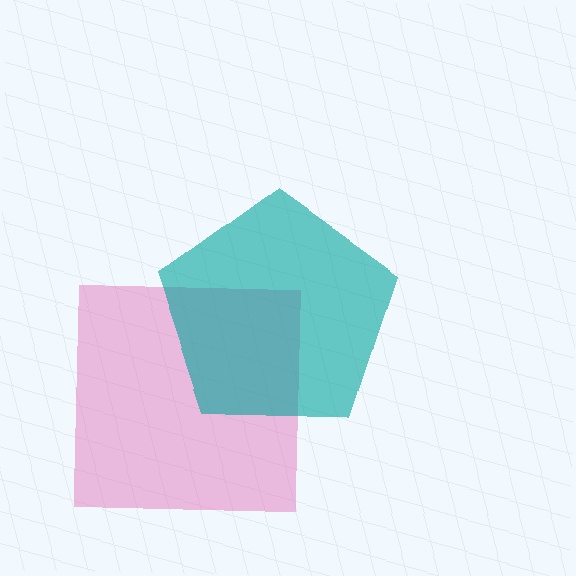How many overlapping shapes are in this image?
There are 2 overlapping shapes in the image.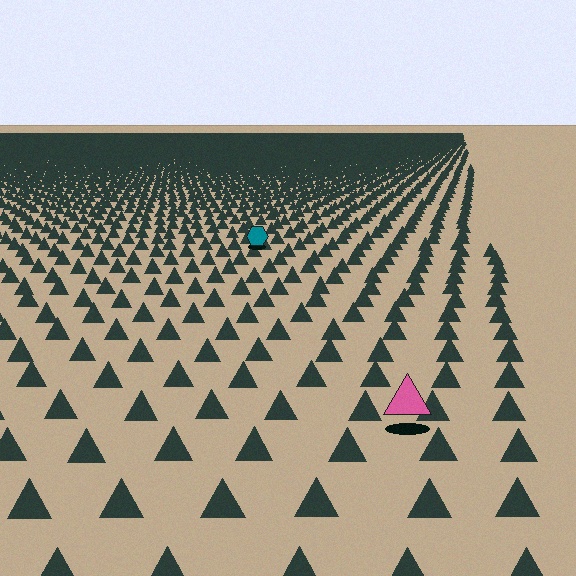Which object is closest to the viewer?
The pink triangle is closest. The texture marks near it are larger and more spread out.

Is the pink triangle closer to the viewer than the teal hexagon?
Yes. The pink triangle is closer — you can tell from the texture gradient: the ground texture is coarser near it.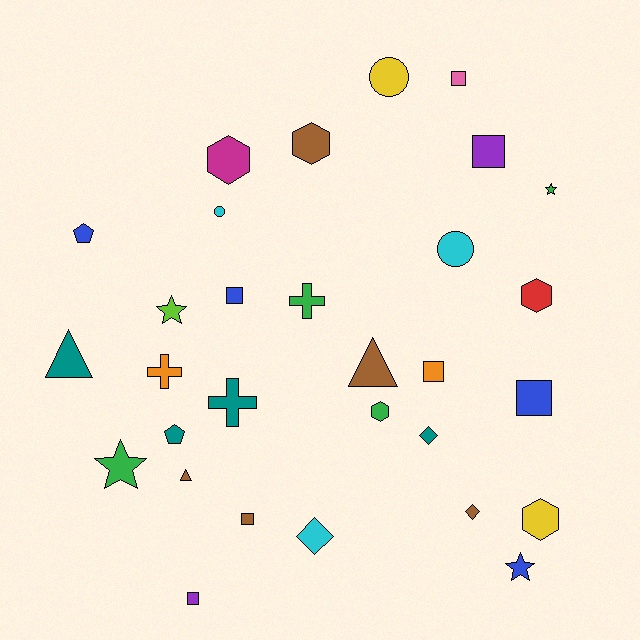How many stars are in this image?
There are 4 stars.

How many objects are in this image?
There are 30 objects.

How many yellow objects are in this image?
There are 2 yellow objects.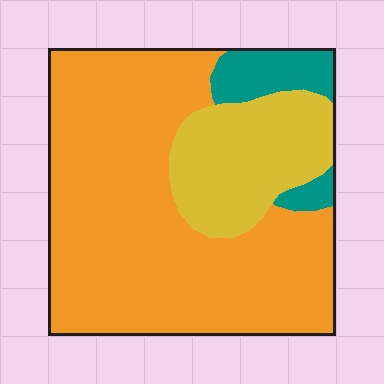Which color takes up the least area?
Teal, at roughly 10%.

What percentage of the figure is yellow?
Yellow takes up about one fifth (1/5) of the figure.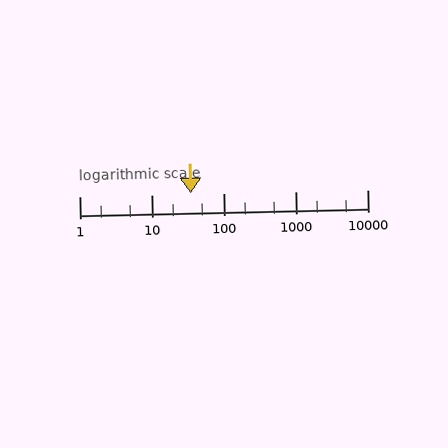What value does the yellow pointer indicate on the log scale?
The pointer indicates approximately 35.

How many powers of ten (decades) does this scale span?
The scale spans 4 decades, from 1 to 10000.